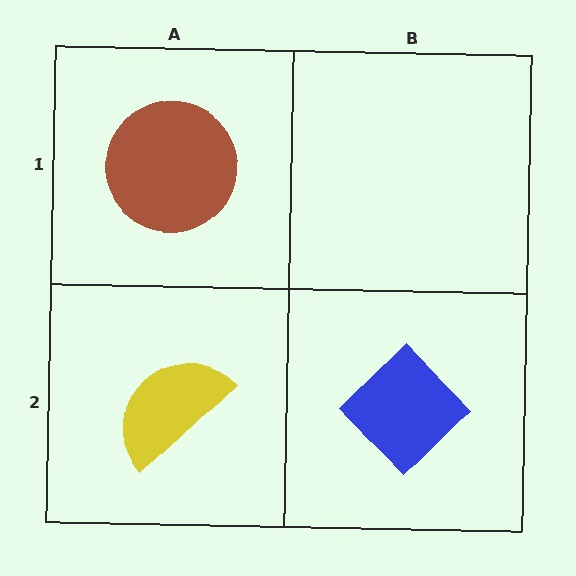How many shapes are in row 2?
2 shapes.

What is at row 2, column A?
A yellow semicircle.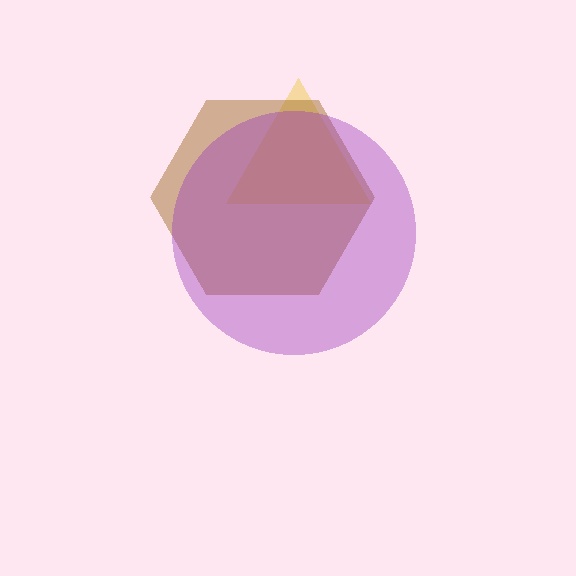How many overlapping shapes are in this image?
There are 3 overlapping shapes in the image.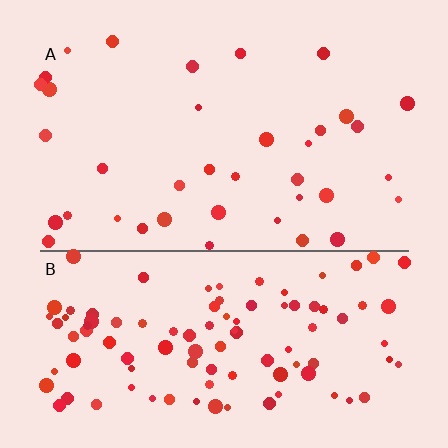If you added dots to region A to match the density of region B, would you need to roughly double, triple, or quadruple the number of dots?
Approximately triple.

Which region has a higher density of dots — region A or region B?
B (the bottom).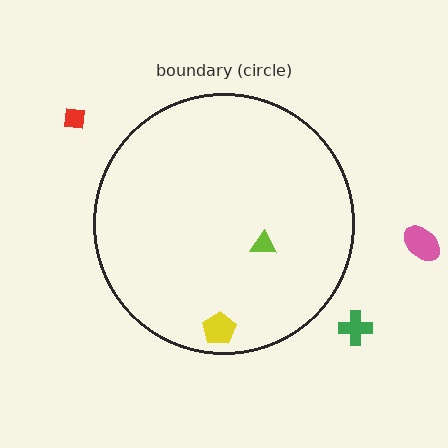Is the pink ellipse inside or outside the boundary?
Outside.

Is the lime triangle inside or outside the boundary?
Inside.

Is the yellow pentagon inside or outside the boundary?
Inside.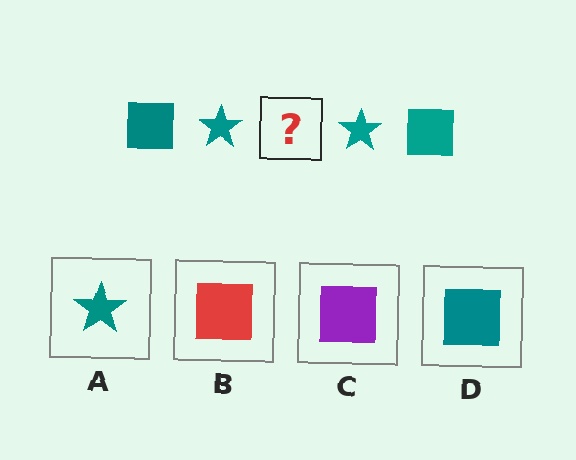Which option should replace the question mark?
Option D.